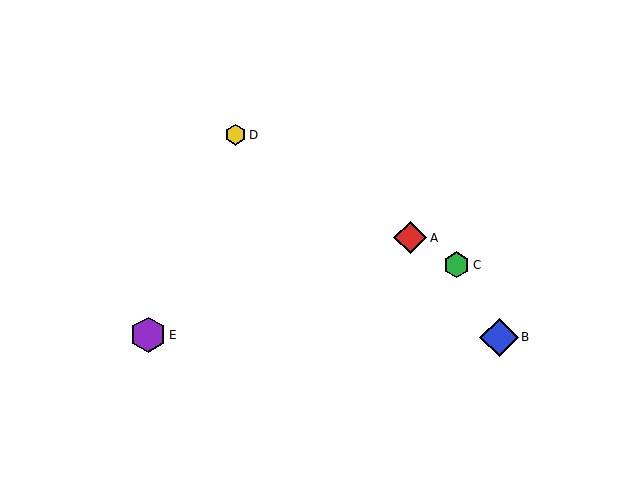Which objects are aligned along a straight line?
Objects A, C, D are aligned along a straight line.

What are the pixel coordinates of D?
Object D is at (236, 135).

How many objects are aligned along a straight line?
3 objects (A, C, D) are aligned along a straight line.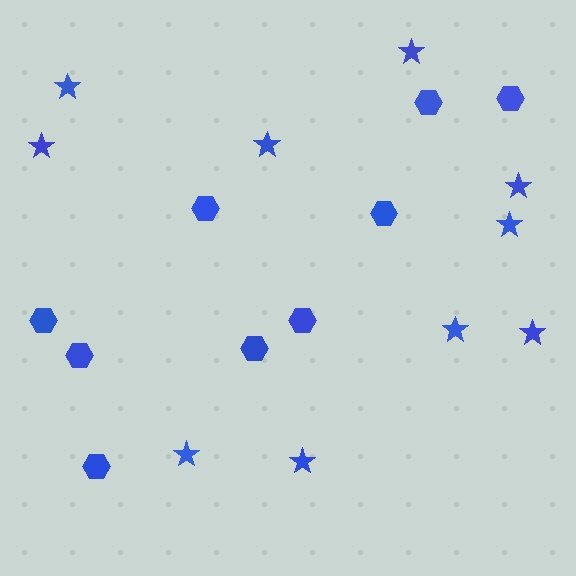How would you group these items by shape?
There are 2 groups: one group of hexagons (9) and one group of stars (10).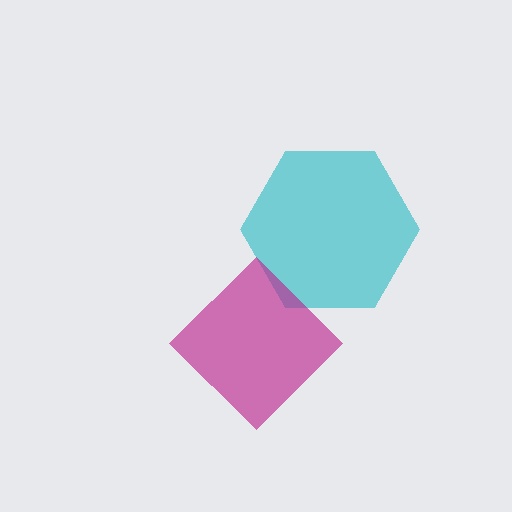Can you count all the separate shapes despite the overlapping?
Yes, there are 2 separate shapes.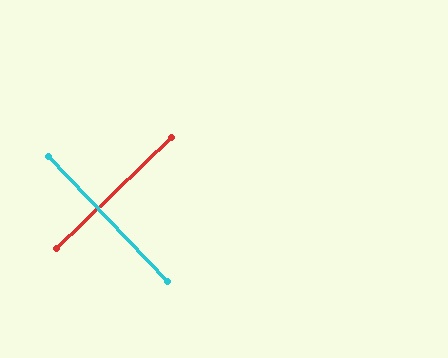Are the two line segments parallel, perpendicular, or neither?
Perpendicular — they meet at approximately 90°.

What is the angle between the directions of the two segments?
Approximately 90 degrees.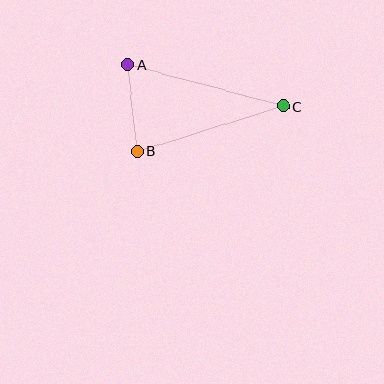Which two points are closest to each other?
Points A and B are closest to each other.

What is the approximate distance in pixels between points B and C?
The distance between B and C is approximately 154 pixels.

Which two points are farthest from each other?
Points A and C are farthest from each other.